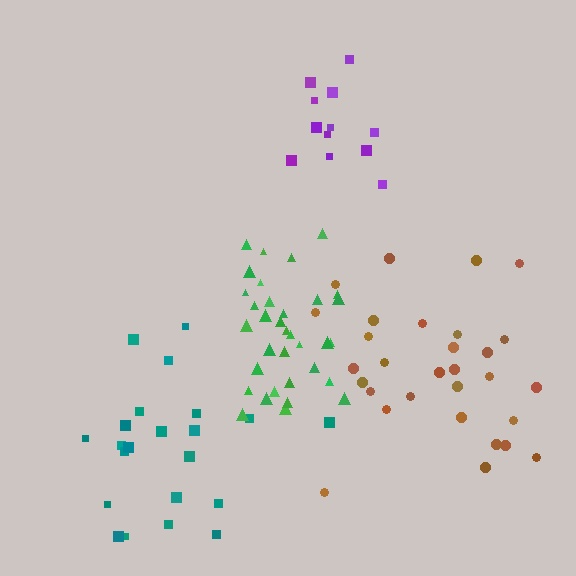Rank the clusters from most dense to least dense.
green, purple, brown, teal.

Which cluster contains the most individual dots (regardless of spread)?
Green (35).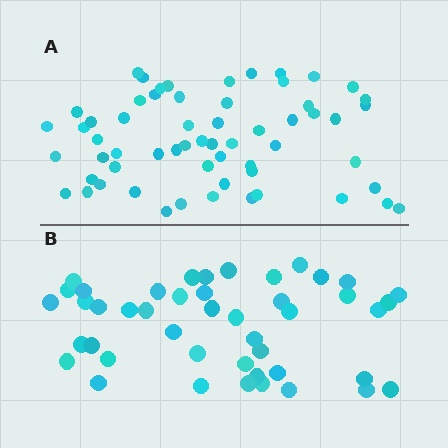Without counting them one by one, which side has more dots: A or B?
Region A (the top region) has more dots.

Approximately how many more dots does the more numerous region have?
Region A has approximately 15 more dots than region B.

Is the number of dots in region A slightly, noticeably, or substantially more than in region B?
Region A has noticeably more, but not dramatically so. The ratio is roughly 1.3 to 1.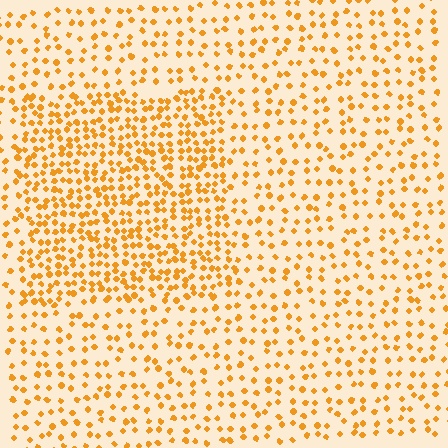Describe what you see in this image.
The image contains small orange elements arranged at two different densities. A rectangle-shaped region is visible where the elements are more densely packed than the surrounding area.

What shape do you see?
I see a rectangle.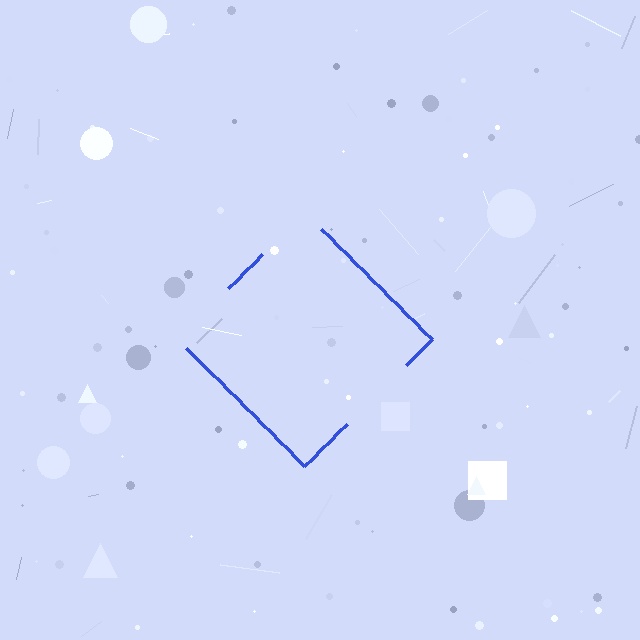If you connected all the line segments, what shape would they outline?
They would outline a diamond.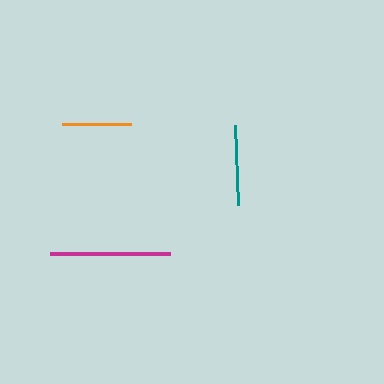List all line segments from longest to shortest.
From longest to shortest: magenta, teal, orange.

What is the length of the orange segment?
The orange segment is approximately 69 pixels long.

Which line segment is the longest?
The magenta line is the longest at approximately 121 pixels.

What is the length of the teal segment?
The teal segment is approximately 80 pixels long.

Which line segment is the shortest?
The orange line is the shortest at approximately 69 pixels.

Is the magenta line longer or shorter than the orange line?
The magenta line is longer than the orange line.